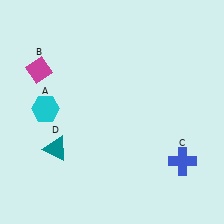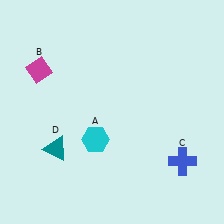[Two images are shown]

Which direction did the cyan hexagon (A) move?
The cyan hexagon (A) moved right.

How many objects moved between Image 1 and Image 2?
1 object moved between the two images.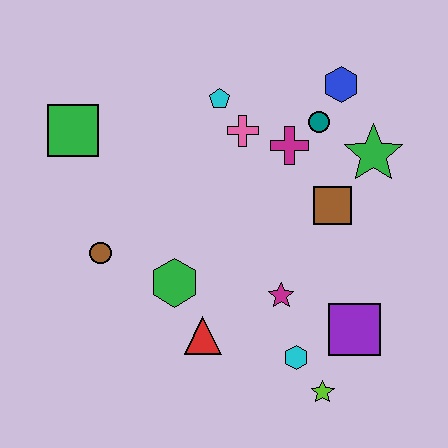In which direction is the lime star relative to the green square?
The lime star is below the green square.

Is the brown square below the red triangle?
No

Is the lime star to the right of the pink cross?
Yes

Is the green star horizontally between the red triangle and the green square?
No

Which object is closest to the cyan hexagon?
The lime star is closest to the cyan hexagon.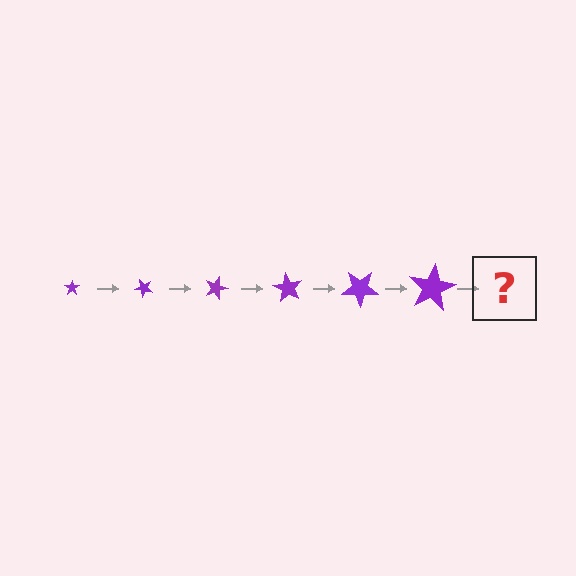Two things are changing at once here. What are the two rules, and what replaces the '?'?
The two rules are that the star grows larger each step and it rotates 45 degrees each step. The '?' should be a star, larger than the previous one and rotated 270 degrees from the start.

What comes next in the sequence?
The next element should be a star, larger than the previous one and rotated 270 degrees from the start.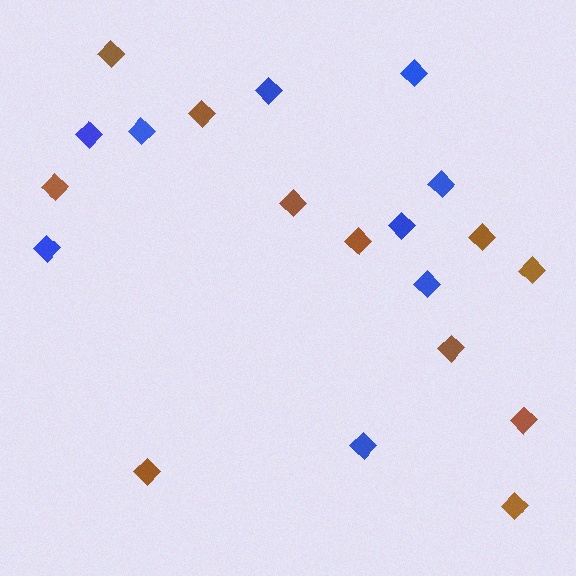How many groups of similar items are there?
There are 2 groups: one group of blue diamonds (9) and one group of brown diamonds (11).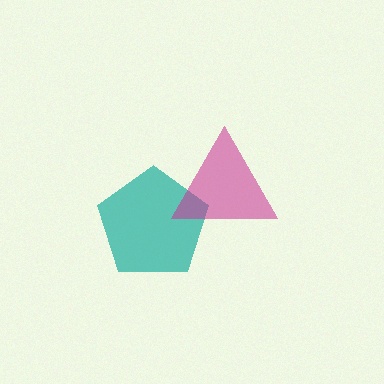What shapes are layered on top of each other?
The layered shapes are: a teal pentagon, a magenta triangle.